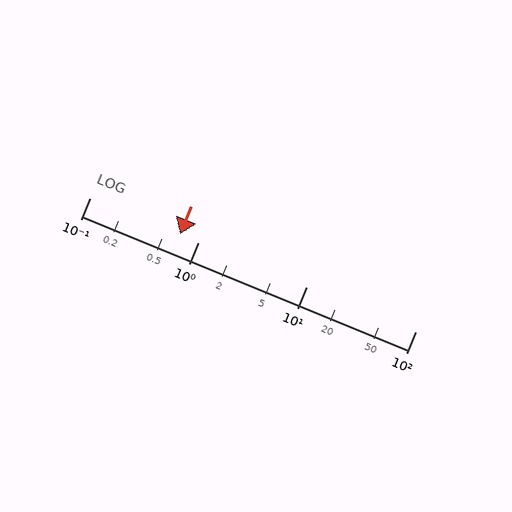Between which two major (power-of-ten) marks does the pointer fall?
The pointer is between 0.1 and 1.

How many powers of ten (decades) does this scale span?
The scale spans 3 decades, from 0.1 to 100.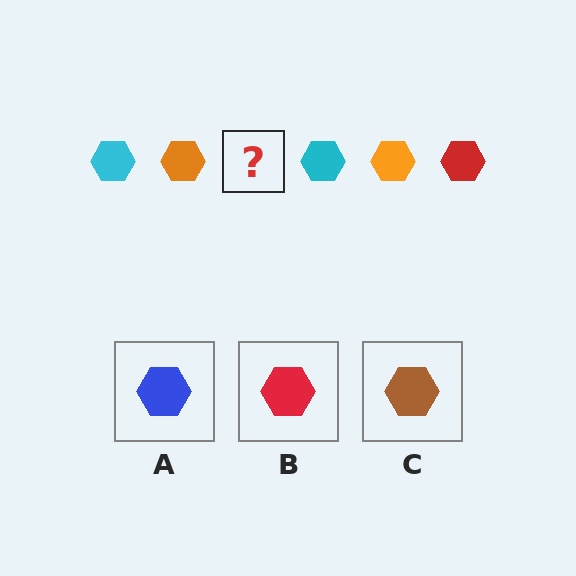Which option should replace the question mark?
Option B.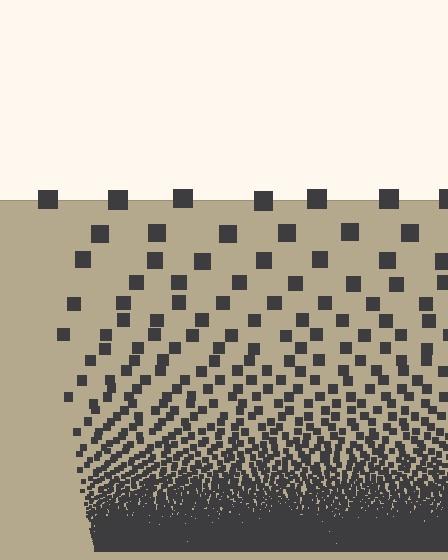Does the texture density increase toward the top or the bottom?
Density increases toward the bottom.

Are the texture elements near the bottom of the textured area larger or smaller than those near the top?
Smaller. The gradient is inverted — elements near the bottom are smaller and denser.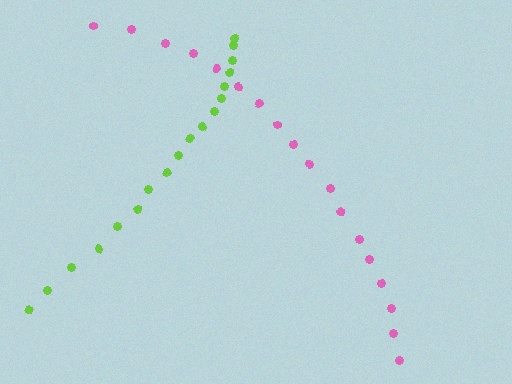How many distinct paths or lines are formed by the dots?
There are 2 distinct paths.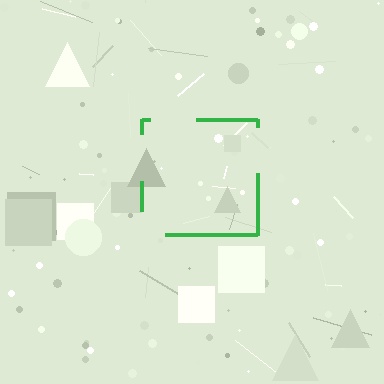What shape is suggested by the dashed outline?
The dashed outline suggests a square.